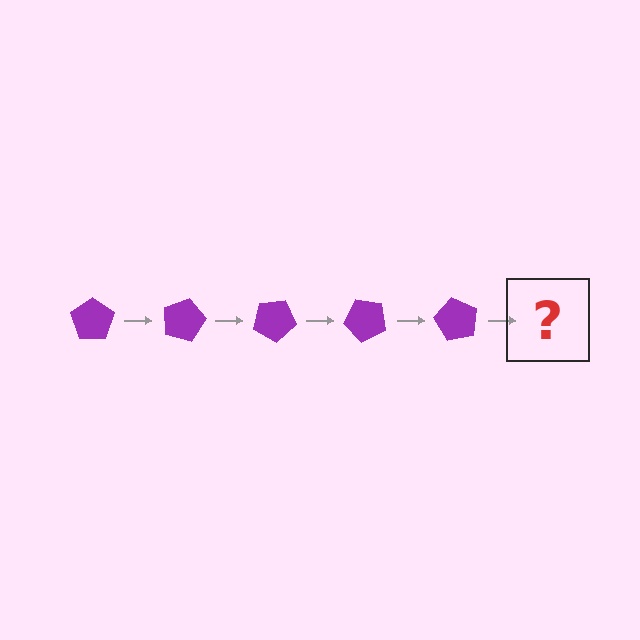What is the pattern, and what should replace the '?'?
The pattern is that the pentagon rotates 15 degrees each step. The '?' should be a purple pentagon rotated 75 degrees.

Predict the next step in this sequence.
The next step is a purple pentagon rotated 75 degrees.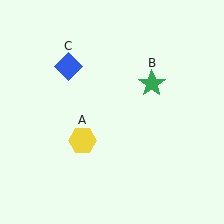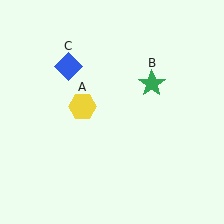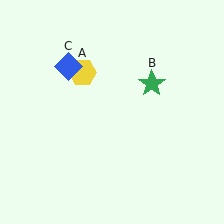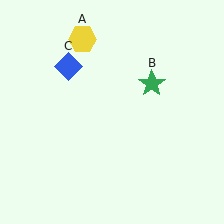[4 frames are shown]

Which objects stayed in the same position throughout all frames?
Green star (object B) and blue diamond (object C) remained stationary.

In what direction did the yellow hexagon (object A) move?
The yellow hexagon (object A) moved up.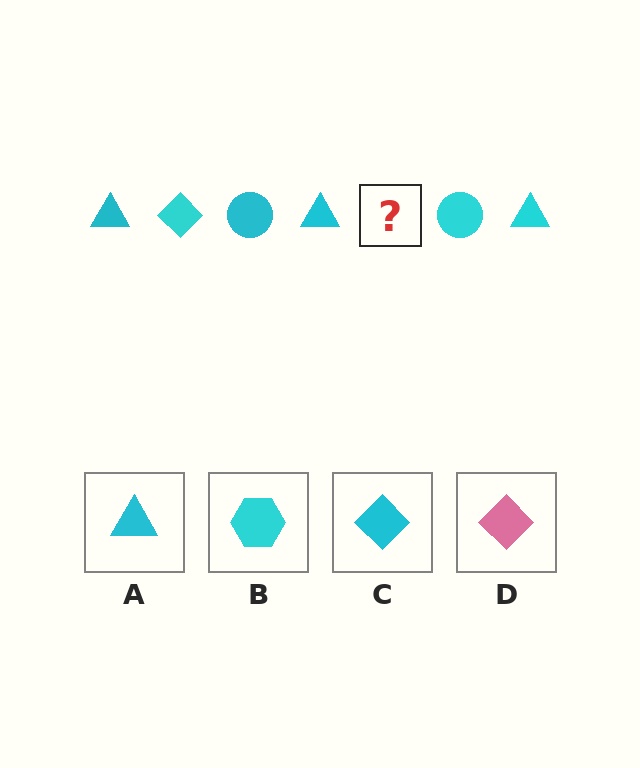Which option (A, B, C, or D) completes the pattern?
C.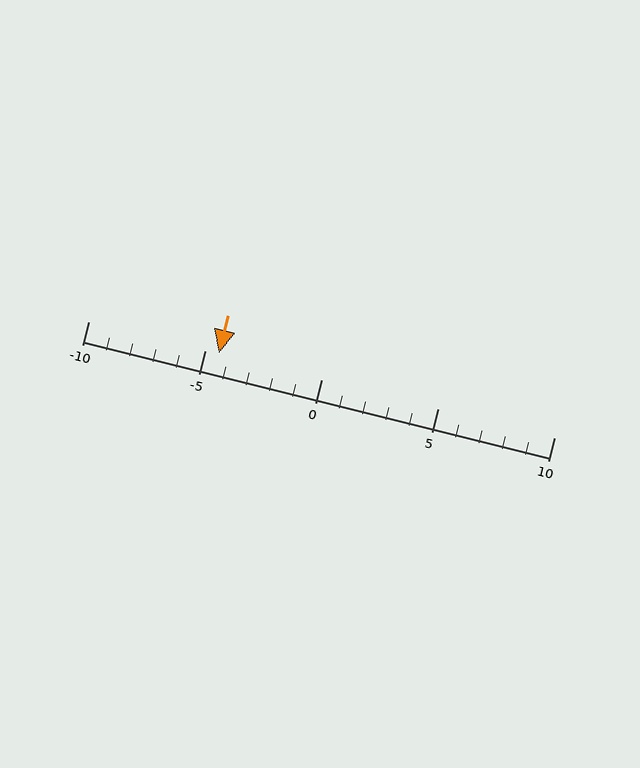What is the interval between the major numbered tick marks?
The major tick marks are spaced 5 units apart.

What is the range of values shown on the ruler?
The ruler shows values from -10 to 10.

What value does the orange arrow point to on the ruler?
The orange arrow points to approximately -4.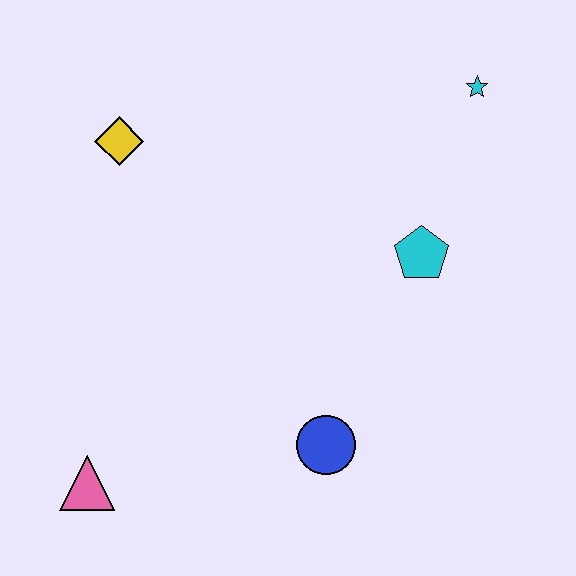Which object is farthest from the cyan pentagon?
The pink triangle is farthest from the cyan pentagon.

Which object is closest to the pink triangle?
The blue circle is closest to the pink triangle.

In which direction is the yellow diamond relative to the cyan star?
The yellow diamond is to the left of the cyan star.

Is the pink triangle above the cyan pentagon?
No